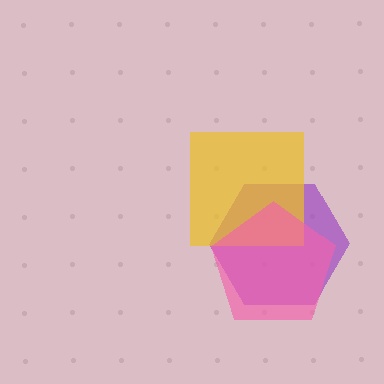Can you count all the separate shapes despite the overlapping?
Yes, there are 3 separate shapes.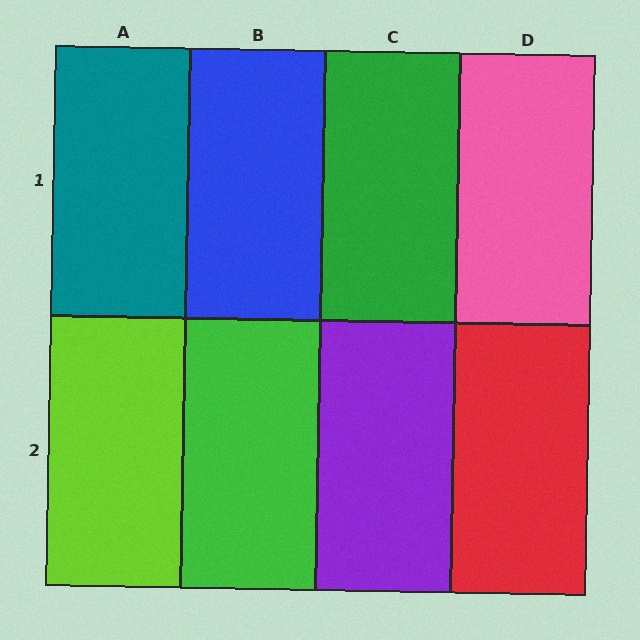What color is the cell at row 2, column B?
Green.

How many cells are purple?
1 cell is purple.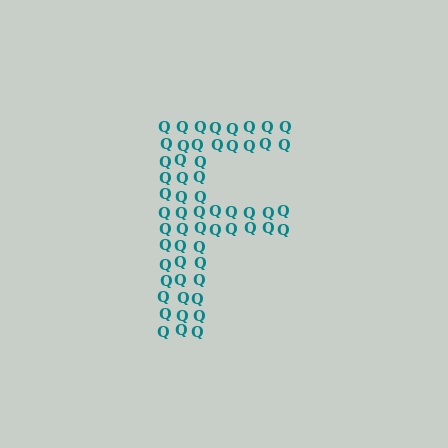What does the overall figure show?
The overall figure shows the letter F.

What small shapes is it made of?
It is made of small letter Q's.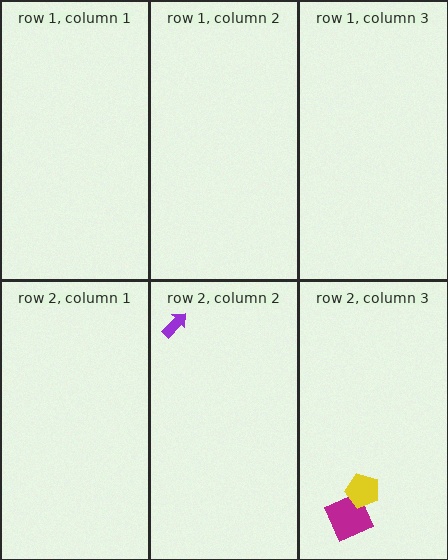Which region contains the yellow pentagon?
The row 2, column 3 region.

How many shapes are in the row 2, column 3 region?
2.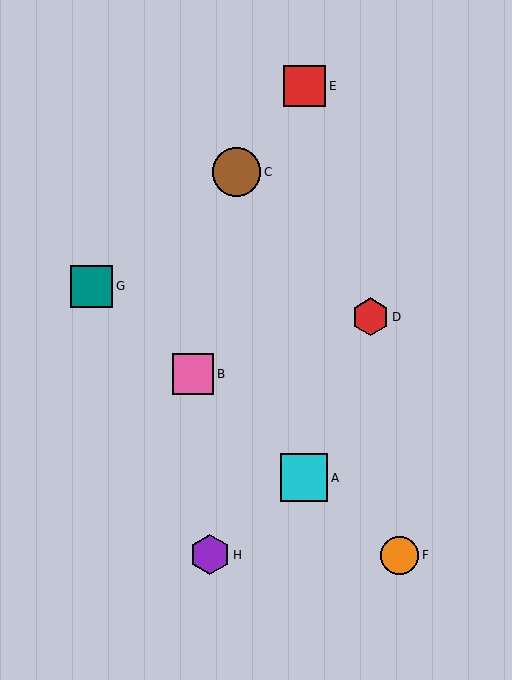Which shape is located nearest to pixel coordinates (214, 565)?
The purple hexagon (labeled H) at (210, 555) is nearest to that location.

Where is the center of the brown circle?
The center of the brown circle is at (237, 172).